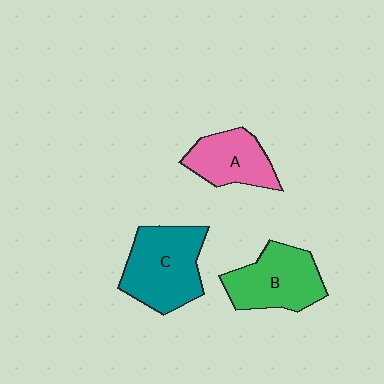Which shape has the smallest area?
Shape A (pink).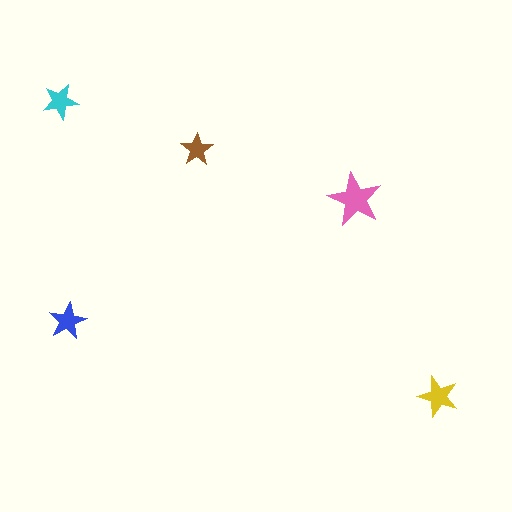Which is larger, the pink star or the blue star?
The pink one.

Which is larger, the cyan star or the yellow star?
The yellow one.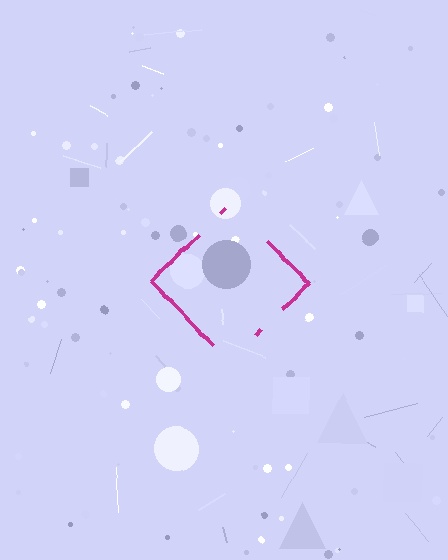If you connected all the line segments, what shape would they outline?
They would outline a diamond.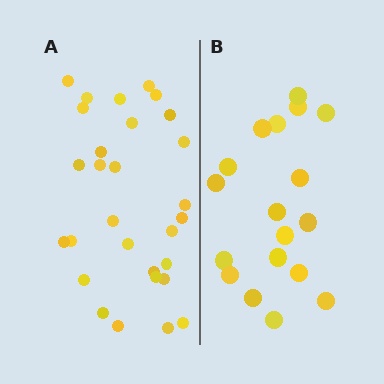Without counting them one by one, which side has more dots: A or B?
Region A (the left region) has more dots.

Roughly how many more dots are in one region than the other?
Region A has roughly 12 or so more dots than region B.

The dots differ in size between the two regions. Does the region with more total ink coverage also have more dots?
No. Region B has more total ink coverage because its dots are larger, but region A actually contains more individual dots. Total area can be misleading — the number of items is what matters here.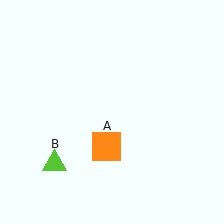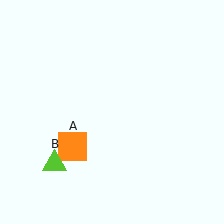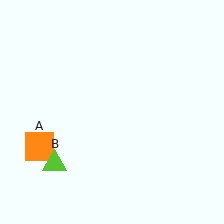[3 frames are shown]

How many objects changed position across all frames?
1 object changed position: orange square (object A).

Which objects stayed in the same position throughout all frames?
Lime triangle (object B) remained stationary.